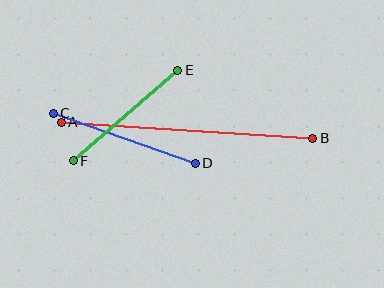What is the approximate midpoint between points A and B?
The midpoint is at approximately (187, 130) pixels.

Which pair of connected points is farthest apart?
Points A and B are farthest apart.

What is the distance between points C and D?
The distance is approximately 151 pixels.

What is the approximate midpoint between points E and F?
The midpoint is at approximately (126, 115) pixels.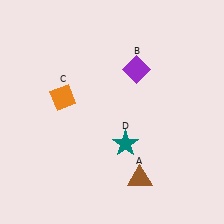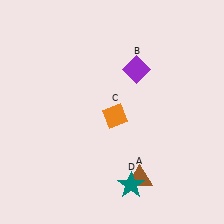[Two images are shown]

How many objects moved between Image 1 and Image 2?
2 objects moved between the two images.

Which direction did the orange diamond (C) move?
The orange diamond (C) moved right.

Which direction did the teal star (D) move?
The teal star (D) moved down.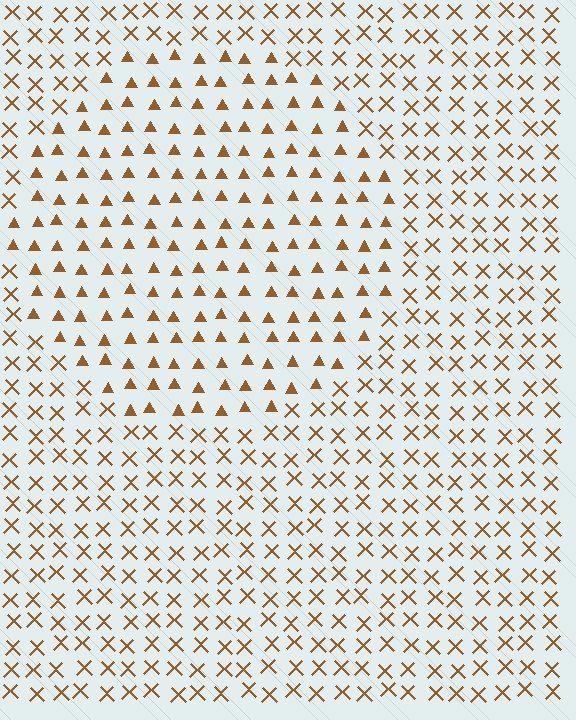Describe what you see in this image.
The image is filled with small brown elements arranged in a uniform grid. A circle-shaped region contains triangles, while the surrounding area contains X marks. The boundary is defined purely by the change in element shape.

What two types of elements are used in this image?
The image uses triangles inside the circle region and X marks outside it.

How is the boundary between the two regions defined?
The boundary is defined by a change in element shape: triangles inside vs. X marks outside. All elements share the same color and spacing.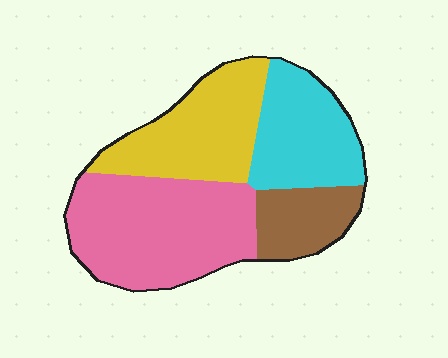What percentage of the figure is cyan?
Cyan covers roughly 25% of the figure.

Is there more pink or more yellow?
Pink.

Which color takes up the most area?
Pink, at roughly 40%.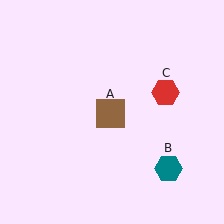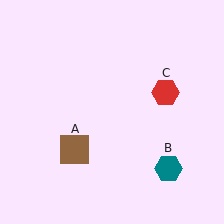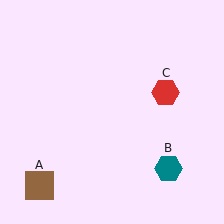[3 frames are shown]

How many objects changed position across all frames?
1 object changed position: brown square (object A).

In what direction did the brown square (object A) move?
The brown square (object A) moved down and to the left.